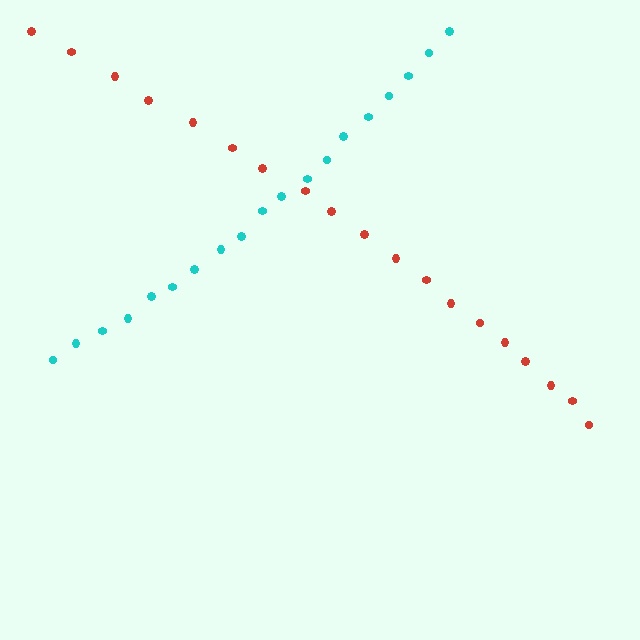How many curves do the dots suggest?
There are 2 distinct paths.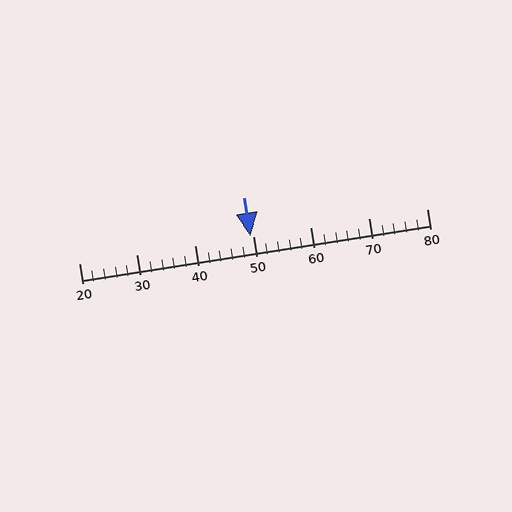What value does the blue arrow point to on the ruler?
The blue arrow points to approximately 50.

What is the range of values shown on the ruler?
The ruler shows values from 20 to 80.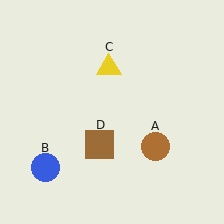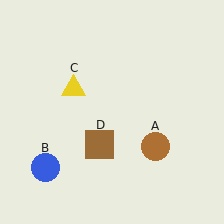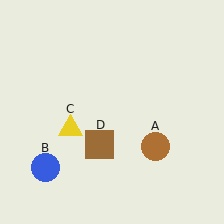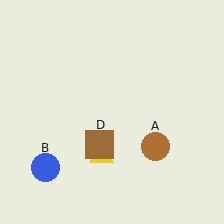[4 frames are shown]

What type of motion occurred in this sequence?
The yellow triangle (object C) rotated counterclockwise around the center of the scene.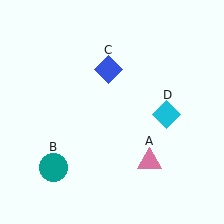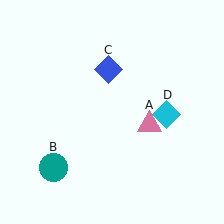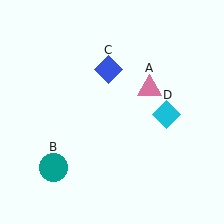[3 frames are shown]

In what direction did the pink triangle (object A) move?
The pink triangle (object A) moved up.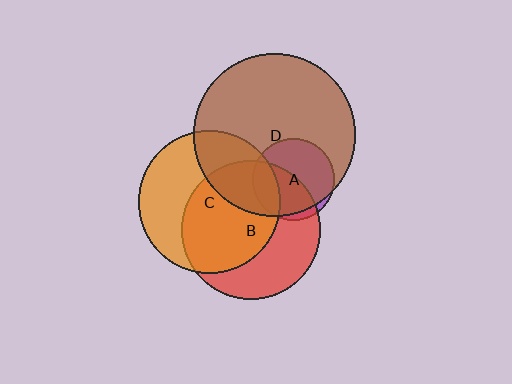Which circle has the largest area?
Circle D (brown).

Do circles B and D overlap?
Yes.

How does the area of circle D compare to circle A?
Approximately 3.9 times.